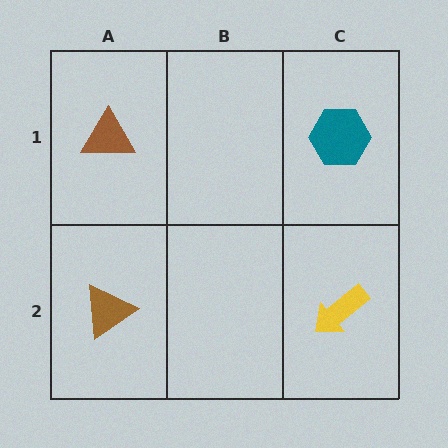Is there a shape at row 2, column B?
No, that cell is empty.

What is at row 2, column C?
A yellow arrow.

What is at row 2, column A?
A brown triangle.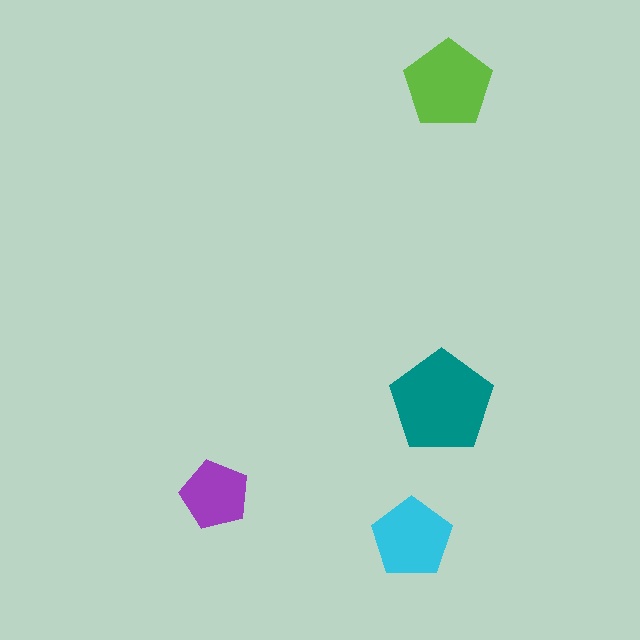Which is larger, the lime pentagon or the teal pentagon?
The teal one.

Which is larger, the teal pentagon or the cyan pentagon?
The teal one.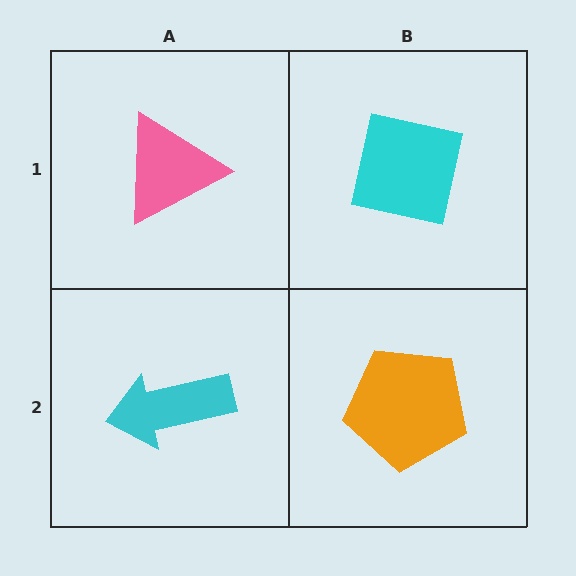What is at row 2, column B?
An orange pentagon.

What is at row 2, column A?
A cyan arrow.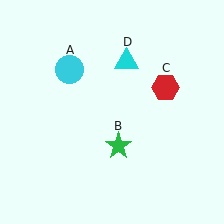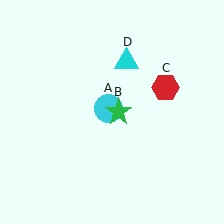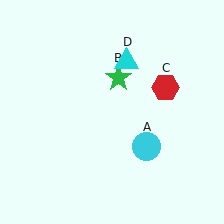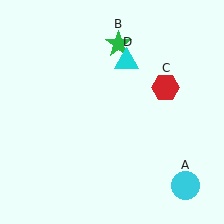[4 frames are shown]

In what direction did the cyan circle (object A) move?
The cyan circle (object A) moved down and to the right.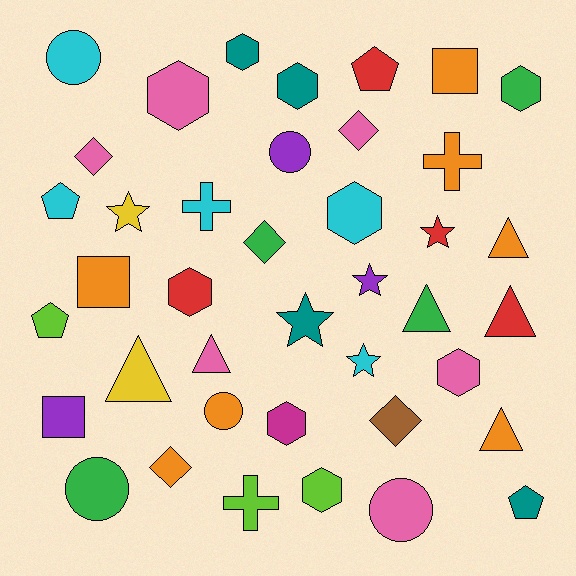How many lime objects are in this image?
There are 3 lime objects.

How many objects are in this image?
There are 40 objects.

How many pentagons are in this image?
There are 4 pentagons.